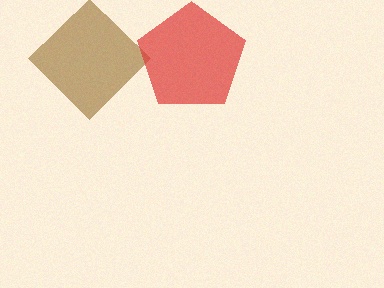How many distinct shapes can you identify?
There are 2 distinct shapes: a brown diamond, a red pentagon.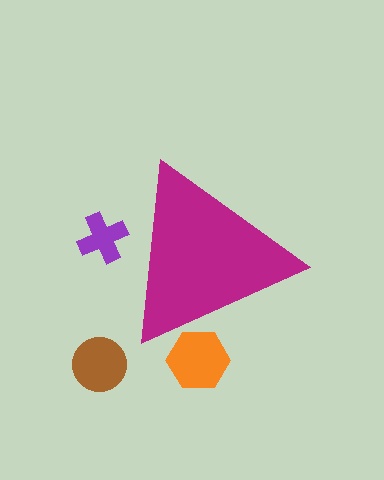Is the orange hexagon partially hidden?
Yes, the orange hexagon is partially hidden behind the magenta triangle.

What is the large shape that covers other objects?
A magenta triangle.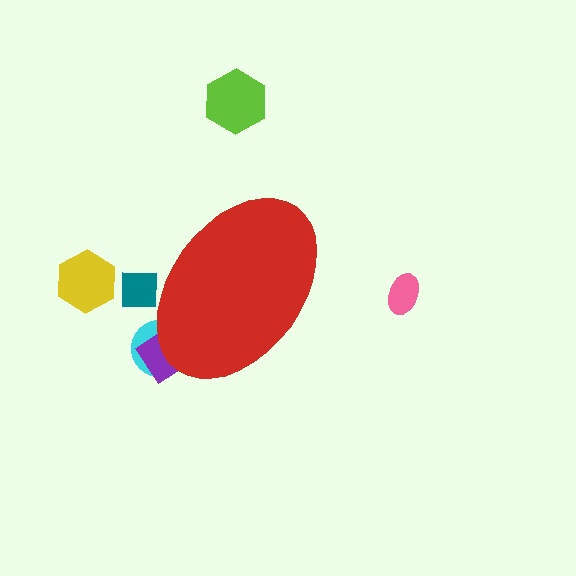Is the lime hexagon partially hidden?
No, the lime hexagon is fully visible.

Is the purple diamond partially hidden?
Yes, the purple diamond is partially hidden behind the red ellipse.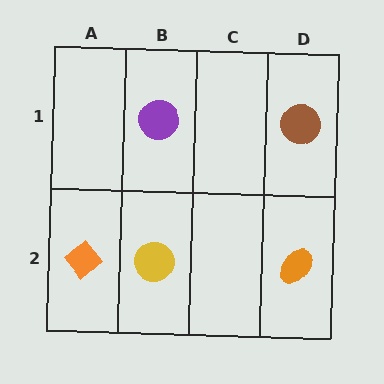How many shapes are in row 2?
3 shapes.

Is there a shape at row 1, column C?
No, that cell is empty.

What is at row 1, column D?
A brown circle.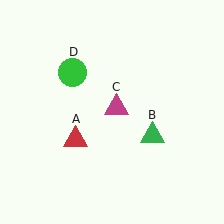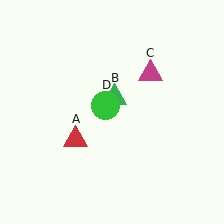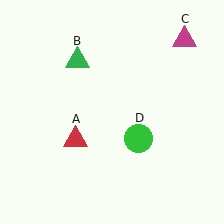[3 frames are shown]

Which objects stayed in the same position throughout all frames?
Red triangle (object A) remained stationary.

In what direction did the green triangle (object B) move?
The green triangle (object B) moved up and to the left.